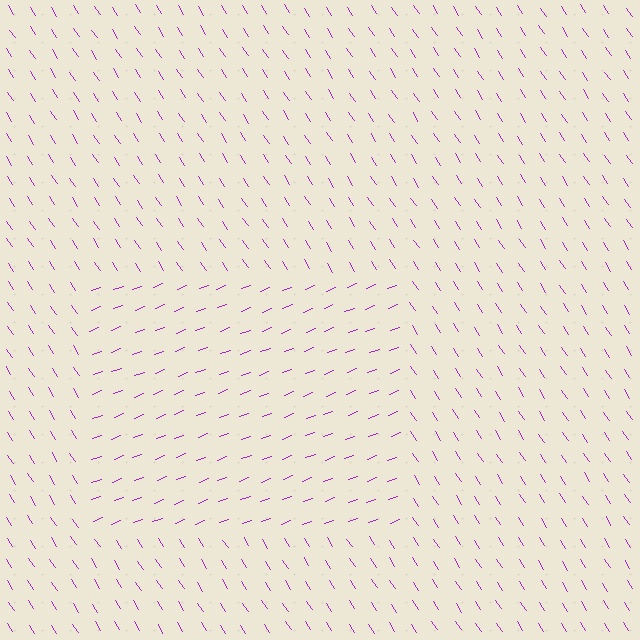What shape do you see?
I see a rectangle.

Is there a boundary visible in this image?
Yes, there is a texture boundary formed by a change in line orientation.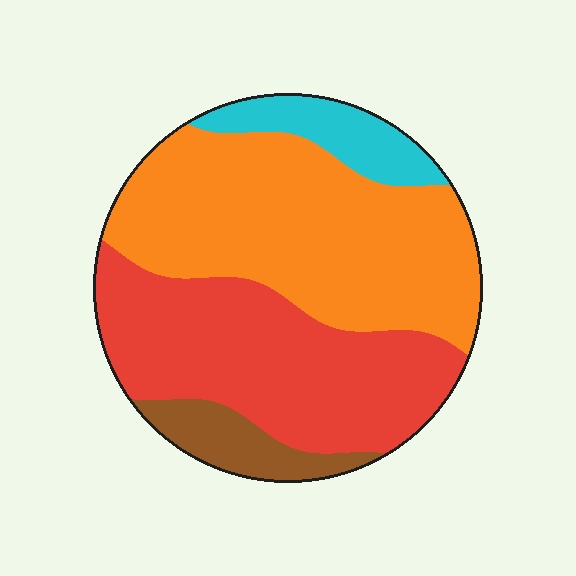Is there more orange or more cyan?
Orange.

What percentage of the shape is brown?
Brown takes up about one tenth (1/10) of the shape.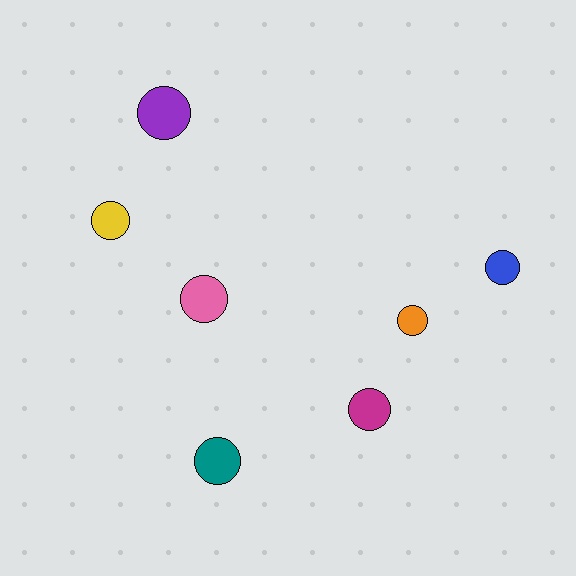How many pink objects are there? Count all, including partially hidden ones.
There is 1 pink object.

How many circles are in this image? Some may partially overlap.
There are 7 circles.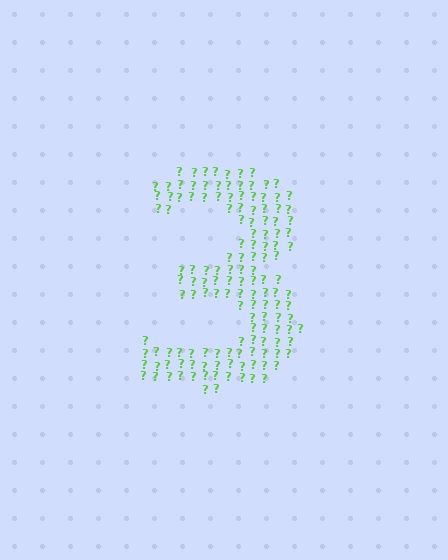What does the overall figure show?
The overall figure shows the digit 3.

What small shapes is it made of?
It is made of small question marks.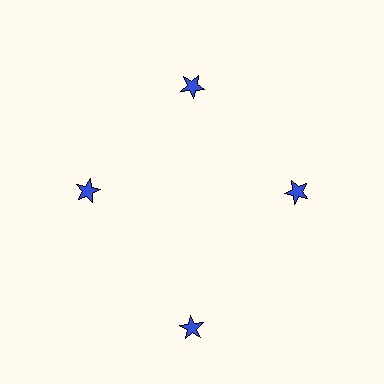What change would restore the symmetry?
The symmetry would be restored by moving it inward, back onto the ring so that all 4 stars sit at equal angles and equal distance from the center.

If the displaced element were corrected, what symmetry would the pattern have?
It would have 4-fold rotational symmetry — the pattern would map onto itself every 90 degrees.